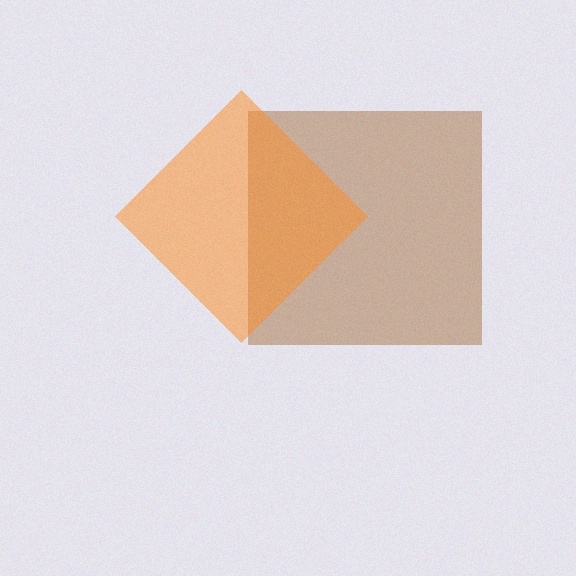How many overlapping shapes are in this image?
There are 2 overlapping shapes in the image.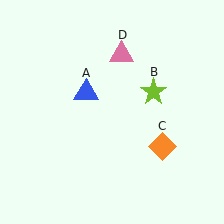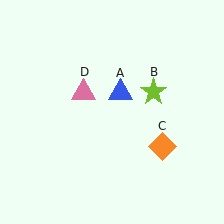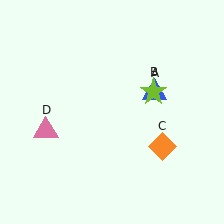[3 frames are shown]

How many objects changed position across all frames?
2 objects changed position: blue triangle (object A), pink triangle (object D).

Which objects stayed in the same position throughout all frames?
Lime star (object B) and orange diamond (object C) remained stationary.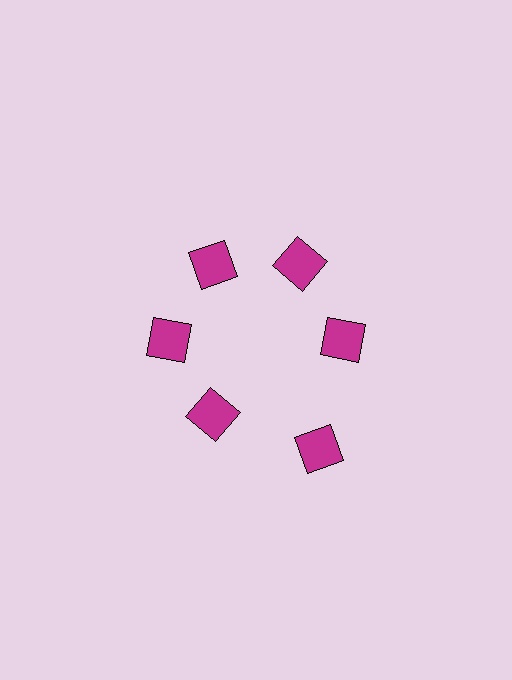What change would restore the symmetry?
The symmetry would be restored by moving it inward, back onto the ring so that all 6 squares sit at equal angles and equal distance from the center.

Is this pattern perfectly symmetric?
No. The 6 magenta squares are arranged in a ring, but one element near the 5 o'clock position is pushed outward from the center, breaking the 6-fold rotational symmetry.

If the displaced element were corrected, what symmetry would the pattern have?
It would have 6-fold rotational symmetry — the pattern would map onto itself every 60 degrees.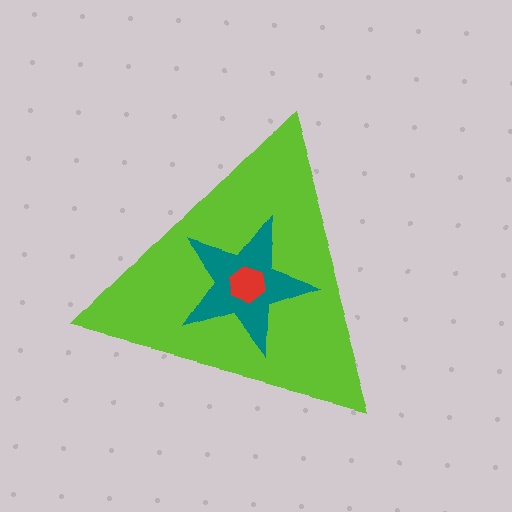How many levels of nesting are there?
3.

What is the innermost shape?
The red hexagon.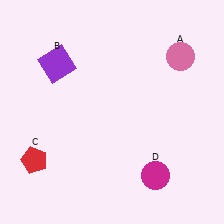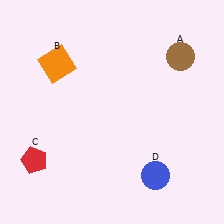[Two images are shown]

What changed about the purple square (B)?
In Image 1, B is purple. In Image 2, it changed to orange.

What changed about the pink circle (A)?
In Image 1, A is pink. In Image 2, it changed to brown.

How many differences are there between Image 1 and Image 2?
There are 3 differences between the two images.